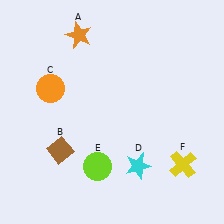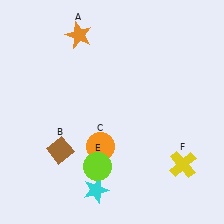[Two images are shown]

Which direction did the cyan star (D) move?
The cyan star (D) moved left.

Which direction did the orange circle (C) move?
The orange circle (C) moved down.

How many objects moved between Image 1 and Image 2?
2 objects moved between the two images.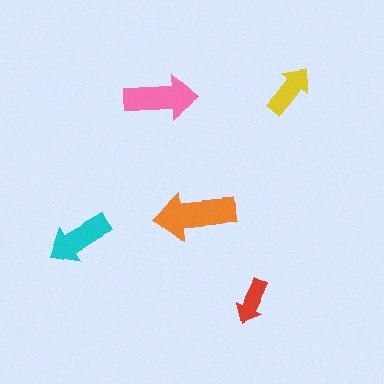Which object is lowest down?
The red arrow is bottommost.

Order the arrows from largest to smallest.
the orange one, the pink one, the cyan one, the yellow one, the red one.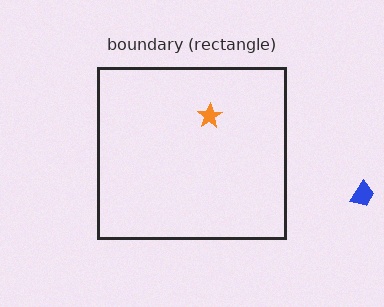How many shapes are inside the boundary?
1 inside, 1 outside.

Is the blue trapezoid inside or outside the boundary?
Outside.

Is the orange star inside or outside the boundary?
Inside.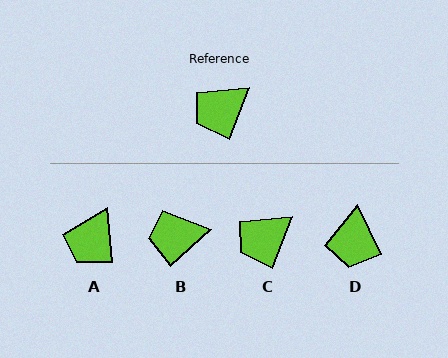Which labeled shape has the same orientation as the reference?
C.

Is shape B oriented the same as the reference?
No, it is off by about 27 degrees.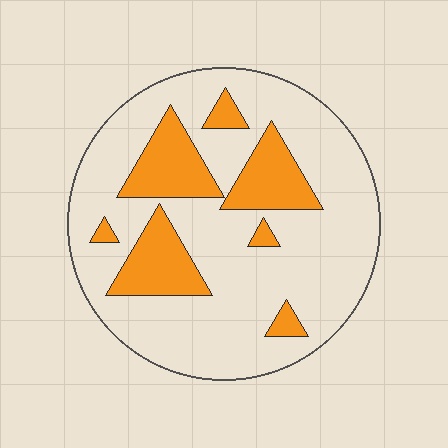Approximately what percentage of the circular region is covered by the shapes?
Approximately 25%.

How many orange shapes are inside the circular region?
7.